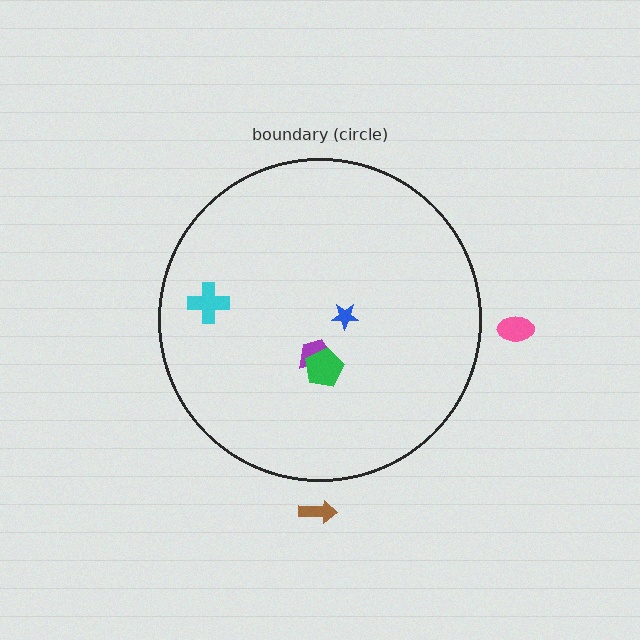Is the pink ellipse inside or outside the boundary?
Outside.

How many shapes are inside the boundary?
4 inside, 2 outside.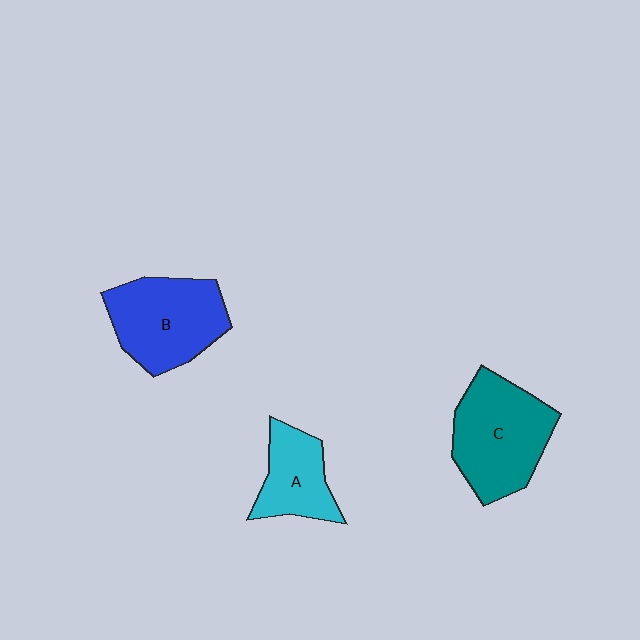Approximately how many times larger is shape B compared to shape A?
Approximately 1.5 times.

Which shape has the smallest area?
Shape A (cyan).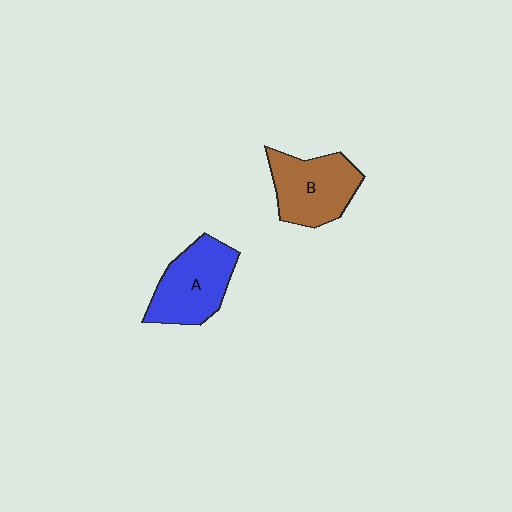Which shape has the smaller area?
Shape B (brown).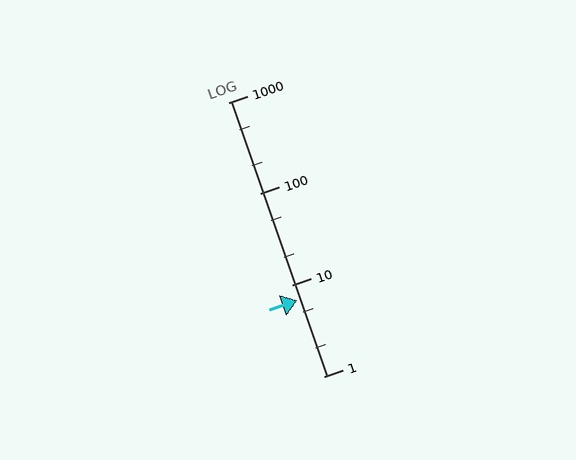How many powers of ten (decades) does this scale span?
The scale spans 3 decades, from 1 to 1000.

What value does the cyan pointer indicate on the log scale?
The pointer indicates approximately 6.8.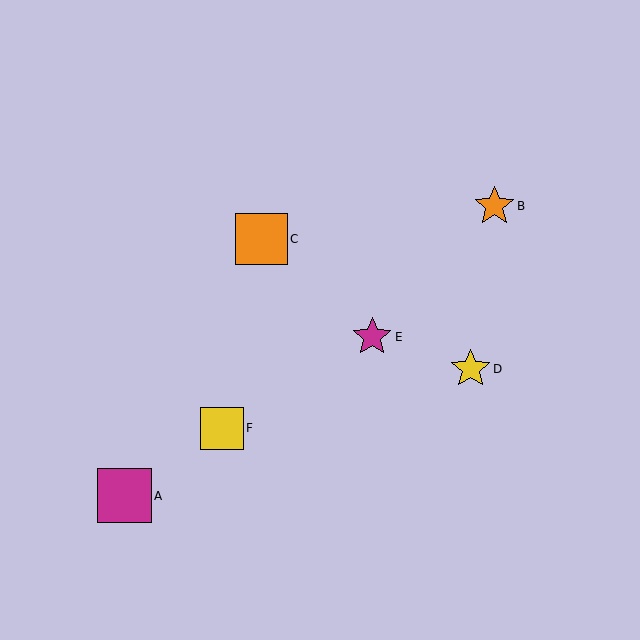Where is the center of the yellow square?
The center of the yellow square is at (222, 428).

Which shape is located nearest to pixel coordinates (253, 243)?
The orange square (labeled C) at (262, 239) is nearest to that location.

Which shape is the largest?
The magenta square (labeled A) is the largest.